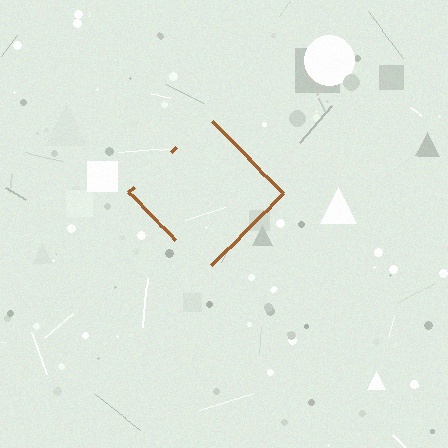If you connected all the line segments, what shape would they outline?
They would outline a diamond.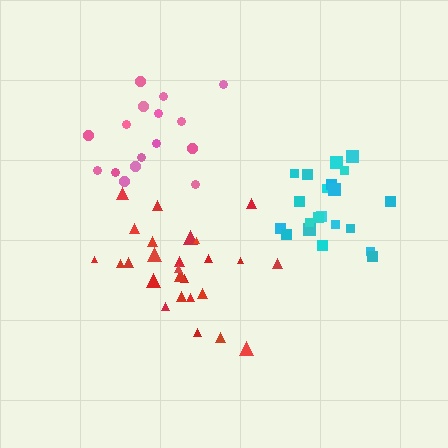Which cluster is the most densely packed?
Cyan.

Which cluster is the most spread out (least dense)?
Pink.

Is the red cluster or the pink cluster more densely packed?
Red.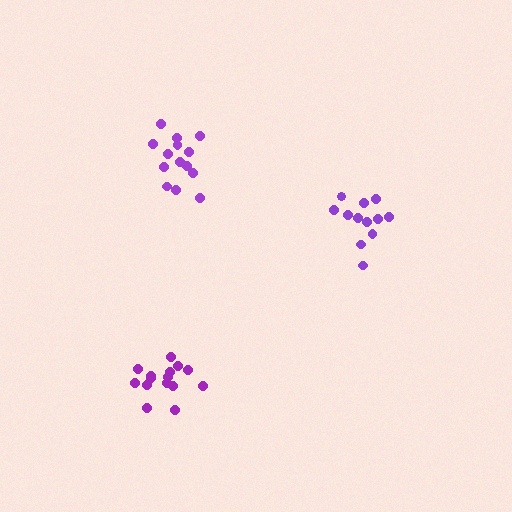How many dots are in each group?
Group 1: 14 dots, Group 2: 15 dots, Group 3: 12 dots (41 total).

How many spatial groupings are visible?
There are 3 spatial groupings.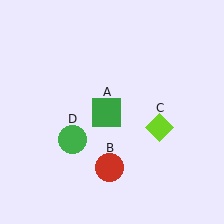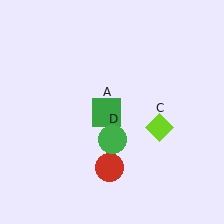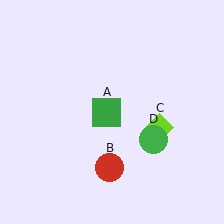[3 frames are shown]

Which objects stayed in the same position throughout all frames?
Green square (object A) and red circle (object B) and lime diamond (object C) remained stationary.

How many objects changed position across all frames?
1 object changed position: green circle (object D).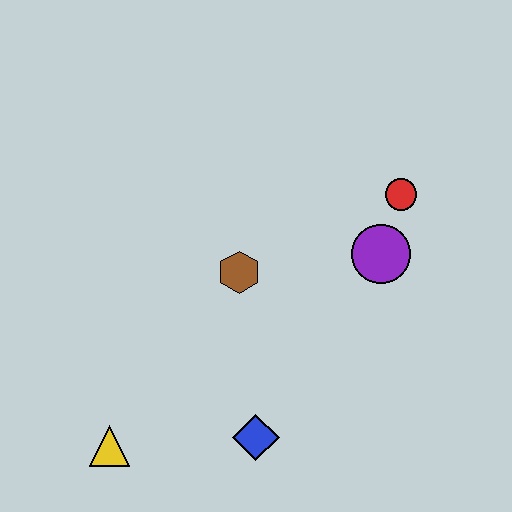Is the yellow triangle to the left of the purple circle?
Yes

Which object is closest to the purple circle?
The red circle is closest to the purple circle.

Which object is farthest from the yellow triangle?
The red circle is farthest from the yellow triangle.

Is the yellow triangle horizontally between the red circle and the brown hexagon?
No